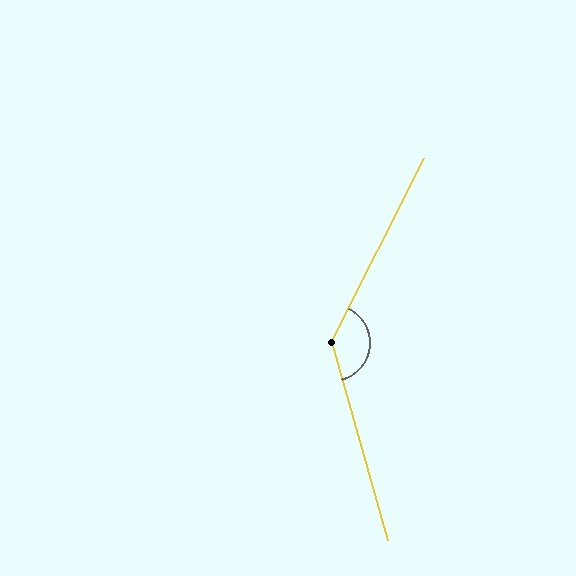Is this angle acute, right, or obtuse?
It is obtuse.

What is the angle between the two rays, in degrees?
Approximately 138 degrees.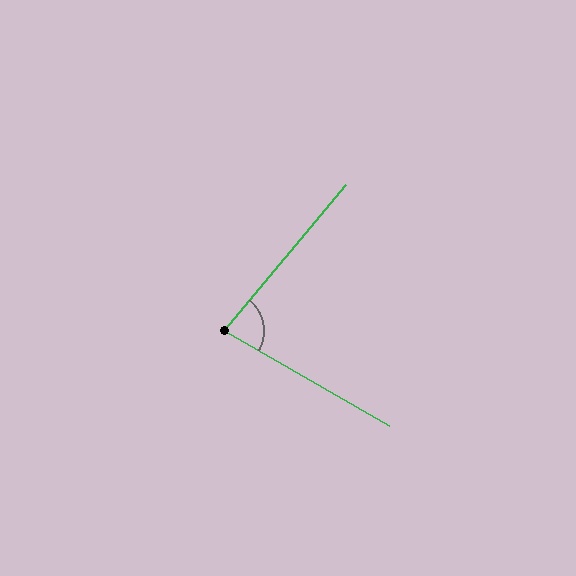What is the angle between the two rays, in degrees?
Approximately 80 degrees.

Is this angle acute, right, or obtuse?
It is acute.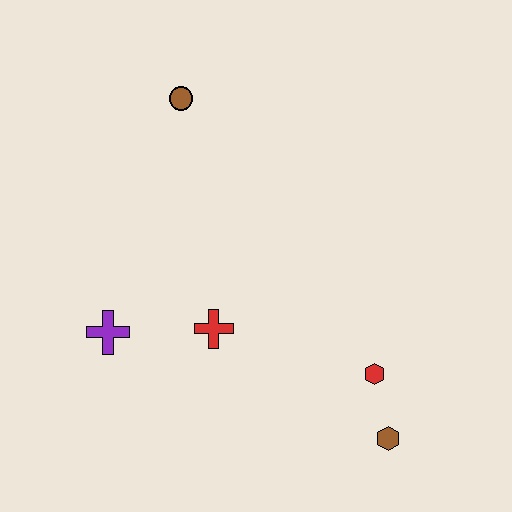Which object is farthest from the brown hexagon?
The brown circle is farthest from the brown hexagon.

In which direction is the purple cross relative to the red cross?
The purple cross is to the left of the red cross.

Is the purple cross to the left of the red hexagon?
Yes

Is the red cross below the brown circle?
Yes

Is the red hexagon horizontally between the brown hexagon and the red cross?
Yes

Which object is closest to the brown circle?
The red cross is closest to the brown circle.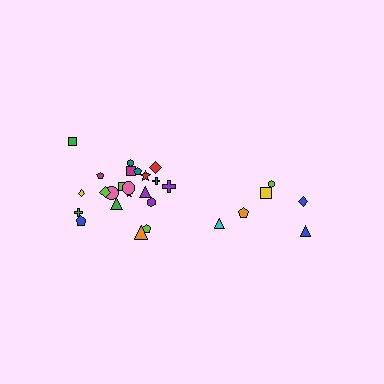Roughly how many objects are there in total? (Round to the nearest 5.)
Roughly 30 objects in total.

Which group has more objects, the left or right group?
The left group.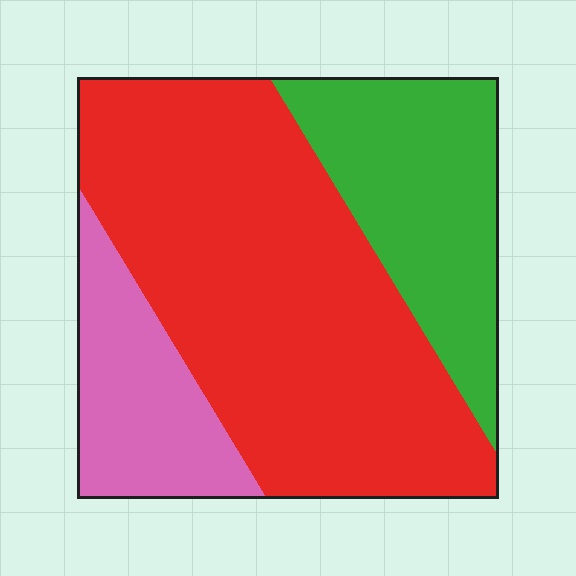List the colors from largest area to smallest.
From largest to smallest: red, green, pink.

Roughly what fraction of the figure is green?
Green takes up about one quarter (1/4) of the figure.